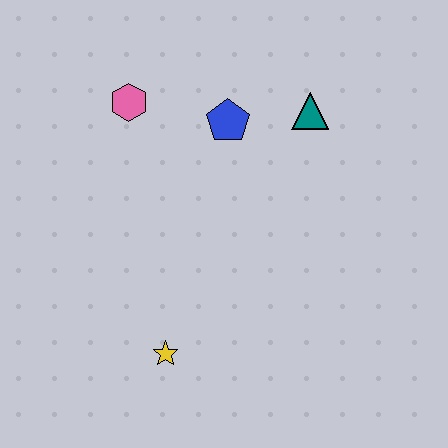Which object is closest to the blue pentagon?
The teal triangle is closest to the blue pentagon.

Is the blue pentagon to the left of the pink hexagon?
No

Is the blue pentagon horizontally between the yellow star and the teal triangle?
Yes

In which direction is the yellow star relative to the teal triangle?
The yellow star is below the teal triangle.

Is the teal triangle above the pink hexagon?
No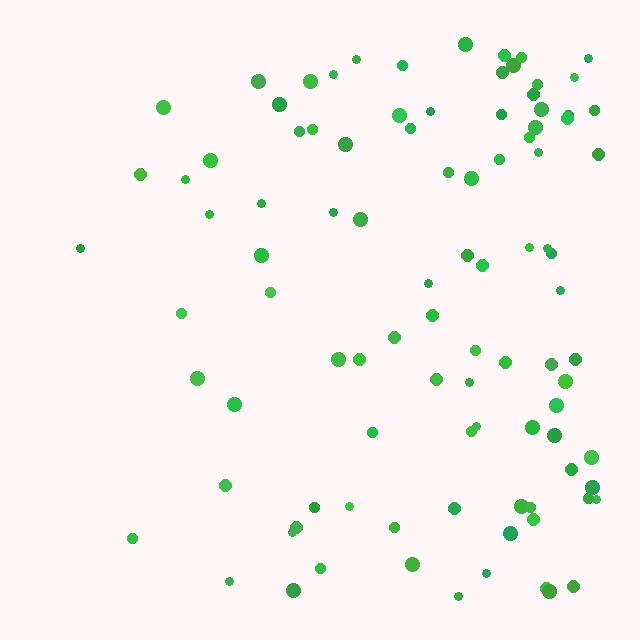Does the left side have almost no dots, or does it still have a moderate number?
Still a moderate number, just noticeably fewer than the right.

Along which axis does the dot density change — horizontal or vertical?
Horizontal.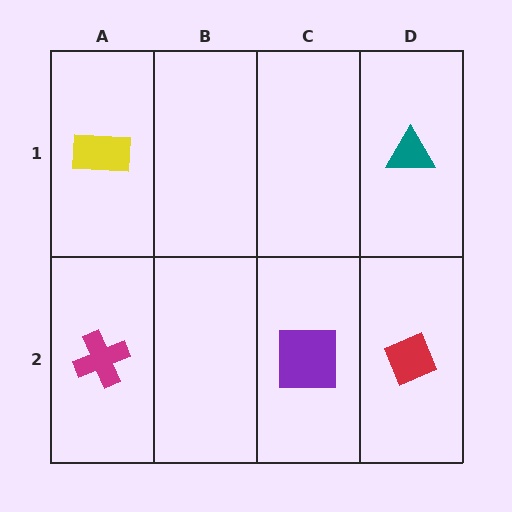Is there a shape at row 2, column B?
No, that cell is empty.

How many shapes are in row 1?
2 shapes.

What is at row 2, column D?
A red diamond.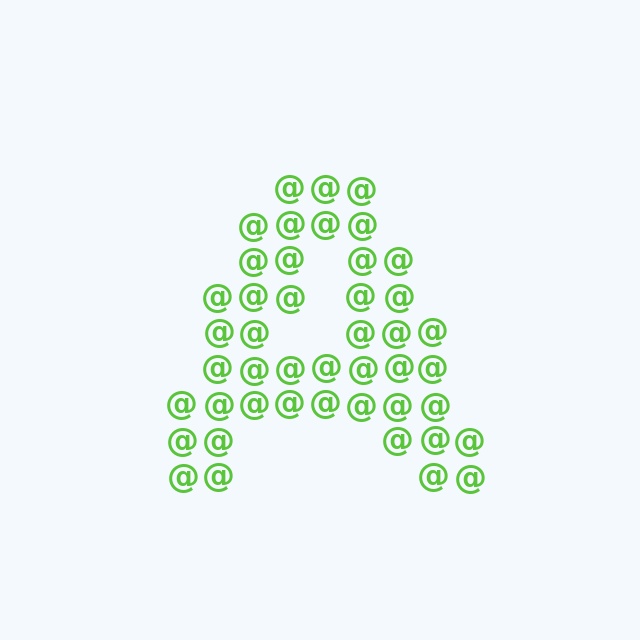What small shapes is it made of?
It is made of small at signs.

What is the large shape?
The large shape is the letter A.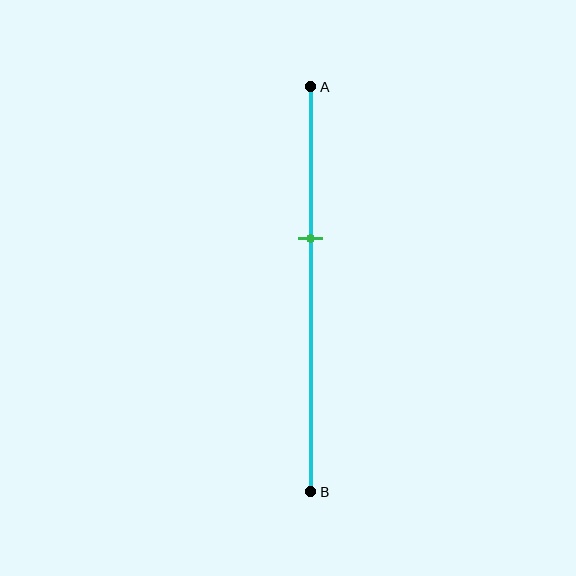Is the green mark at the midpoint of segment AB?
No, the mark is at about 35% from A, not at the 50% midpoint.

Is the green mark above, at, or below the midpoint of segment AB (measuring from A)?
The green mark is above the midpoint of segment AB.